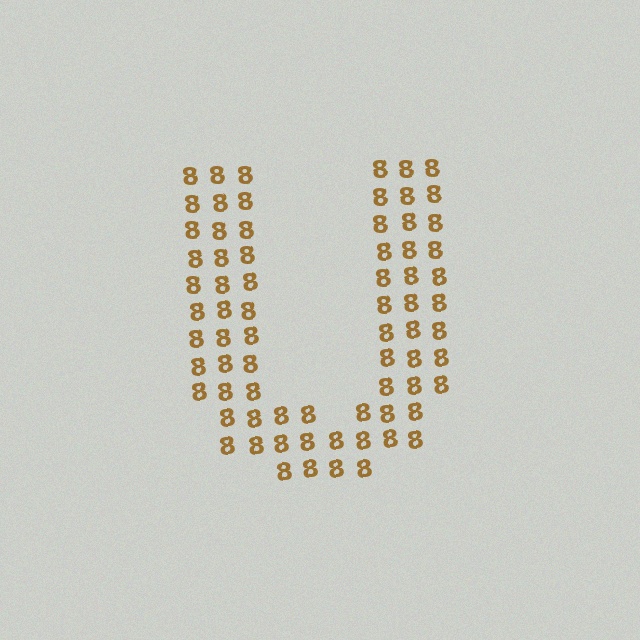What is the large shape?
The large shape is the letter U.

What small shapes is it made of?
It is made of small digit 8's.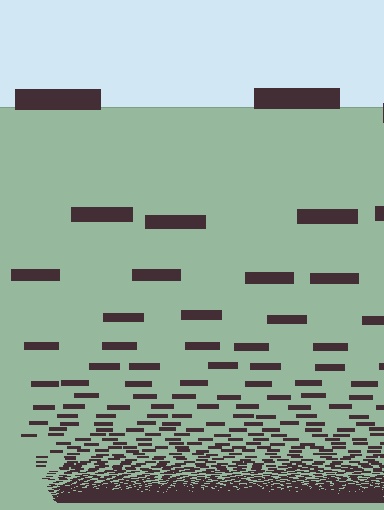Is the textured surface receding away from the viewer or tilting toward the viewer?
The surface appears to tilt toward the viewer. Texture elements get larger and sparser toward the top.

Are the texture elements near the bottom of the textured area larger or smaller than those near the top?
Smaller. The gradient is inverted — elements near the bottom are smaller and denser.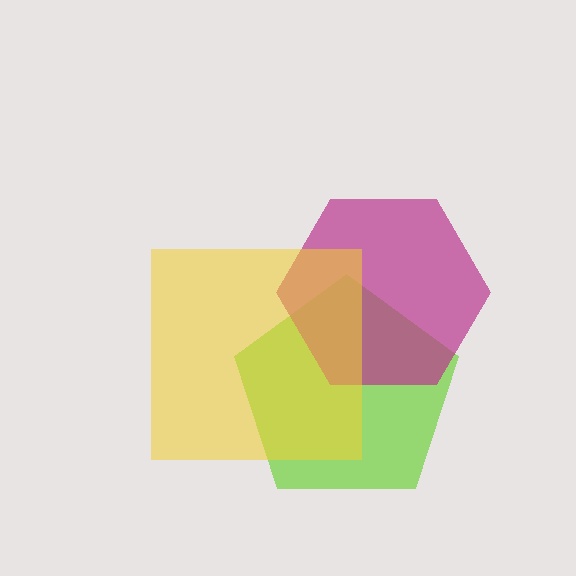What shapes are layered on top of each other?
The layered shapes are: a lime pentagon, a magenta hexagon, a yellow square.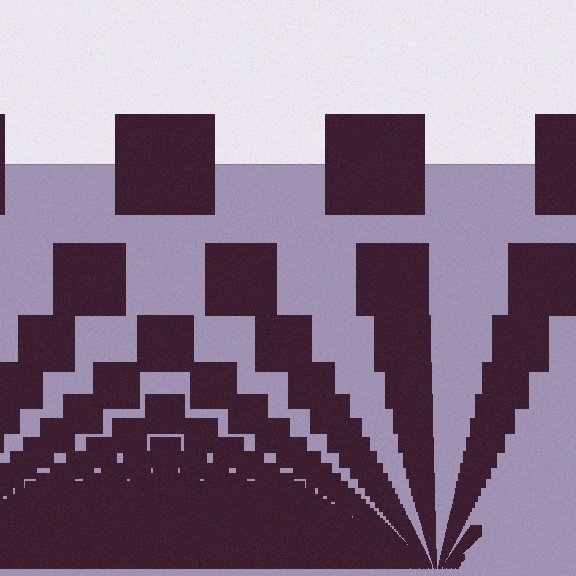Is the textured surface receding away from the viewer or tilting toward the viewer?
The surface appears to tilt toward the viewer. Texture elements get larger and sparser toward the top.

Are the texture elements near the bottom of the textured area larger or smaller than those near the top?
Smaller. The gradient is inverted — elements near the bottom are smaller and denser.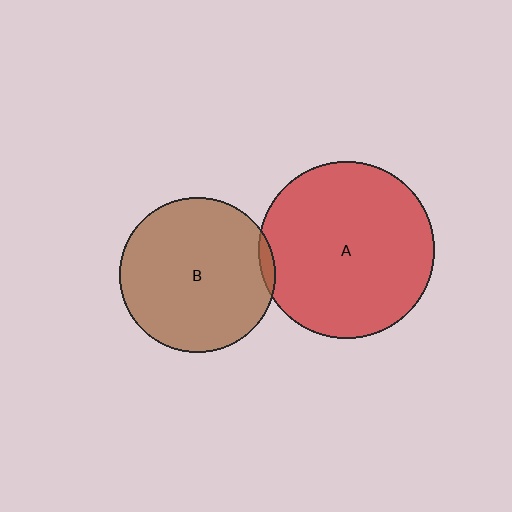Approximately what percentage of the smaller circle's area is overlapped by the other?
Approximately 5%.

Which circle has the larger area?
Circle A (red).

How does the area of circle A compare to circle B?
Approximately 1.3 times.